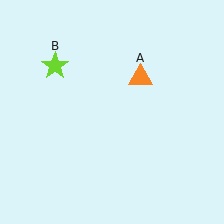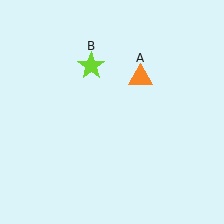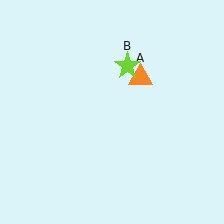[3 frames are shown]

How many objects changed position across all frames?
1 object changed position: lime star (object B).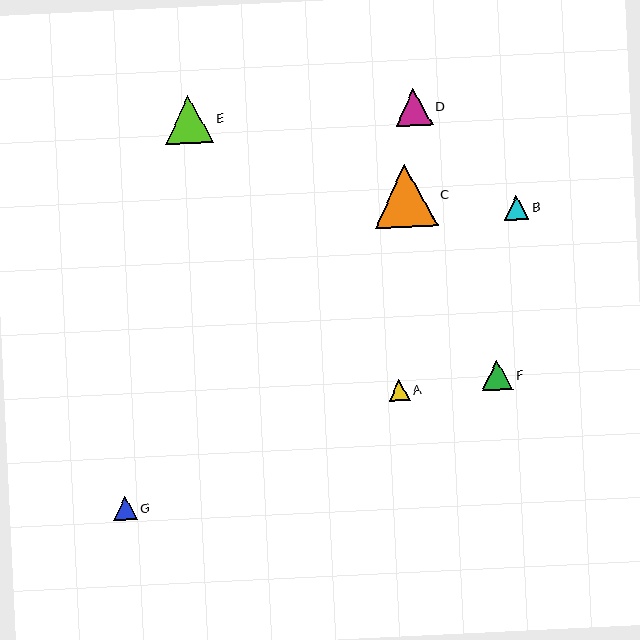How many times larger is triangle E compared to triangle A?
Triangle E is approximately 2.3 times the size of triangle A.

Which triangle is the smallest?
Triangle A is the smallest with a size of approximately 21 pixels.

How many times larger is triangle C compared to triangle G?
Triangle C is approximately 2.7 times the size of triangle G.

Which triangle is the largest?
Triangle C is the largest with a size of approximately 63 pixels.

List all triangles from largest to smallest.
From largest to smallest: C, E, D, F, B, G, A.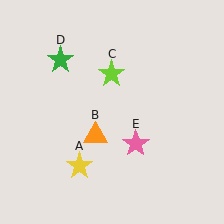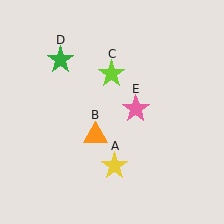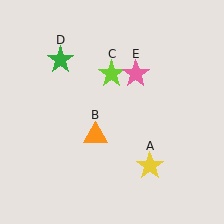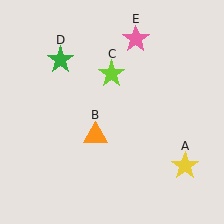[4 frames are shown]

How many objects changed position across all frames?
2 objects changed position: yellow star (object A), pink star (object E).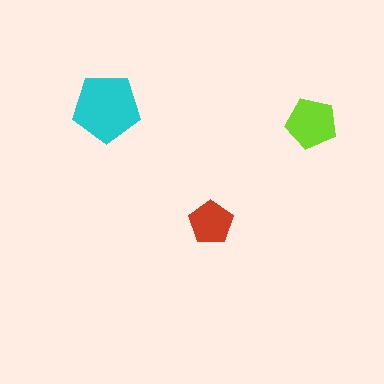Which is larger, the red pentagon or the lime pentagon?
The lime one.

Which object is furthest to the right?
The lime pentagon is rightmost.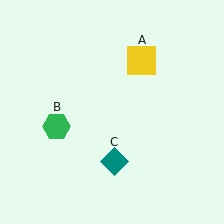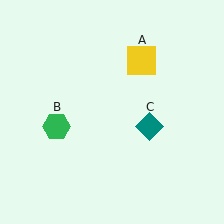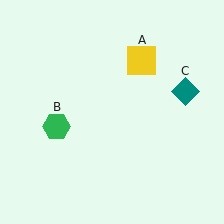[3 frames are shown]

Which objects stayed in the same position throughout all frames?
Yellow square (object A) and green hexagon (object B) remained stationary.